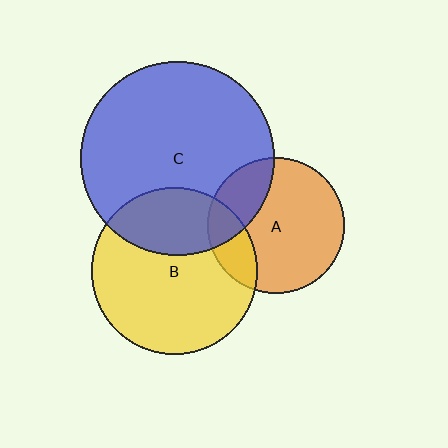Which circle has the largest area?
Circle C (blue).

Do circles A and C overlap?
Yes.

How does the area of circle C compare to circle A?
Approximately 2.0 times.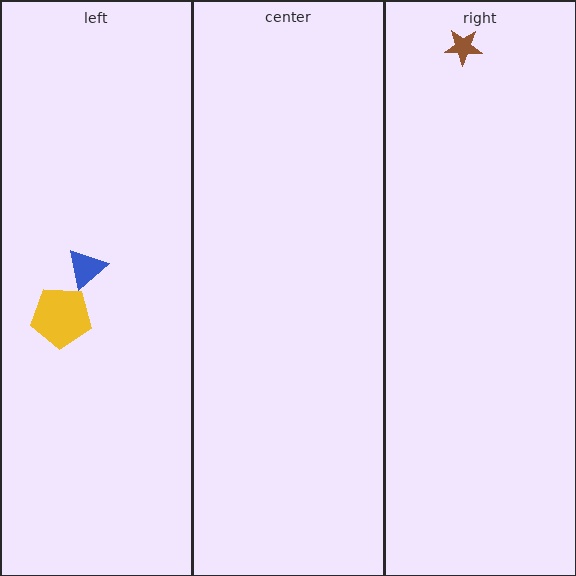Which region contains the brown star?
The right region.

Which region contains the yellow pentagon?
The left region.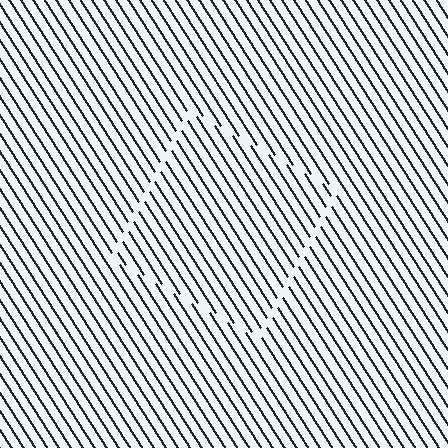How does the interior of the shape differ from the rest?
The interior of the shape contains the same grating, shifted by half a period — the contour is defined by the phase discontinuity where line-ends from the inner and outer gratings abut.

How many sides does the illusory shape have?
4 sides — the line-ends trace a square.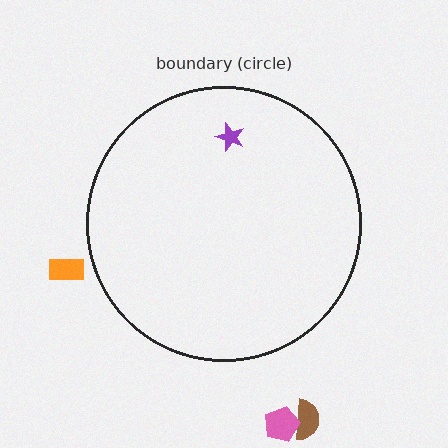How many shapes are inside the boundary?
1 inside, 3 outside.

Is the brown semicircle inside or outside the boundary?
Outside.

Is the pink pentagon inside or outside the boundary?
Outside.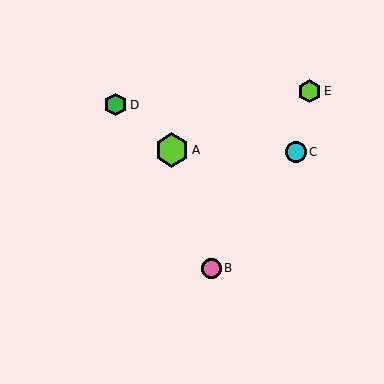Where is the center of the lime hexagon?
The center of the lime hexagon is at (309, 91).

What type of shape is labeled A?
Shape A is a lime hexagon.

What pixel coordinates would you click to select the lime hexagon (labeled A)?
Click at (172, 150) to select the lime hexagon A.